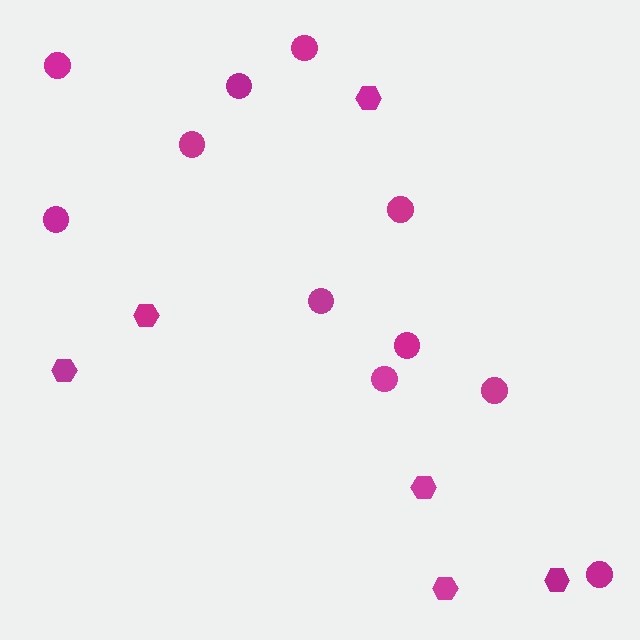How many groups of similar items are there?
There are 2 groups: one group of hexagons (6) and one group of circles (11).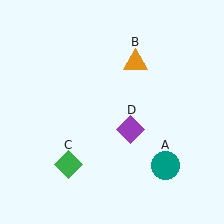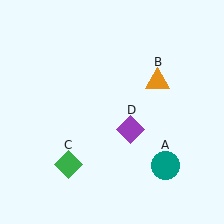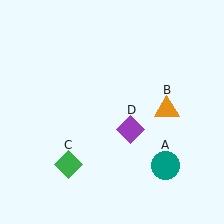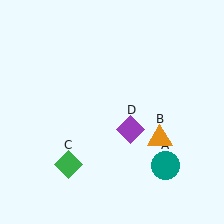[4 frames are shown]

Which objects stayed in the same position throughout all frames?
Teal circle (object A) and green diamond (object C) and purple diamond (object D) remained stationary.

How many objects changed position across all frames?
1 object changed position: orange triangle (object B).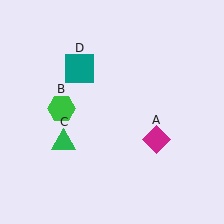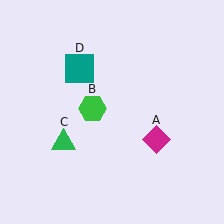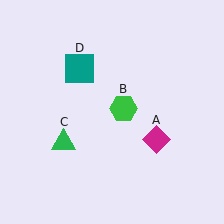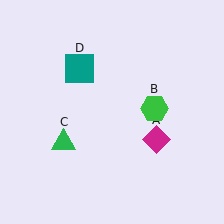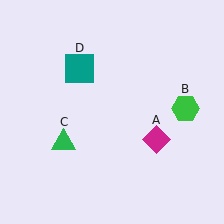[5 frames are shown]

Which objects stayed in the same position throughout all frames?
Magenta diamond (object A) and green triangle (object C) and teal square (object D) remained stationary.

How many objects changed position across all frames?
1 object changed position: green hexagon (object B).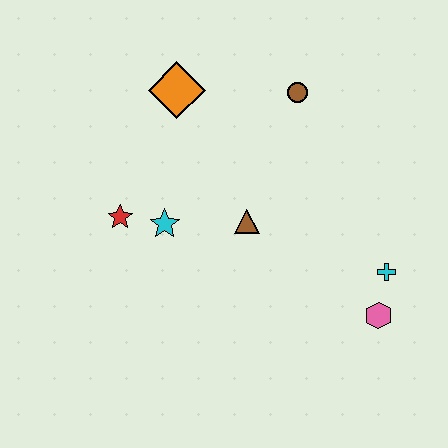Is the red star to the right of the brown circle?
No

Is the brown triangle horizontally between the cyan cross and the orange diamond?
Yes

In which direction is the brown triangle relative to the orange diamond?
The brown triangle is below the orange diamond.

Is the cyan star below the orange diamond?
Yes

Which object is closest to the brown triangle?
The cyan star is closest to the brown triangle.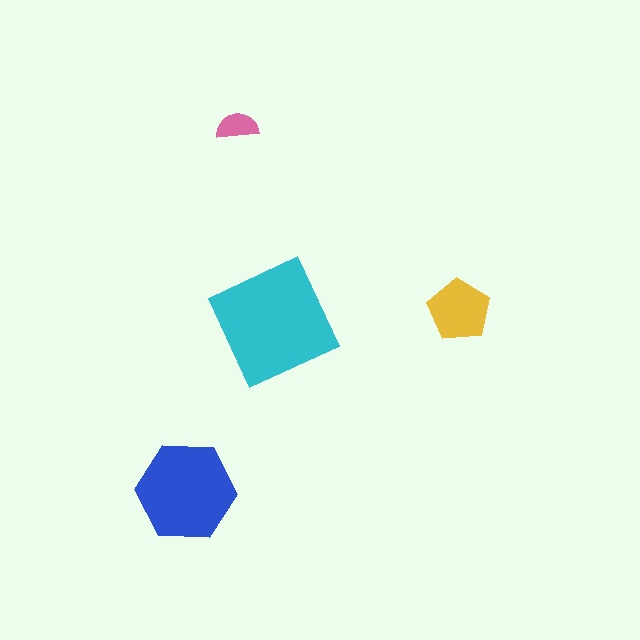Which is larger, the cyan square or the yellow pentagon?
The cyan square.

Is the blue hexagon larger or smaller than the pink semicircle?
Larger.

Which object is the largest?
The cyan square.